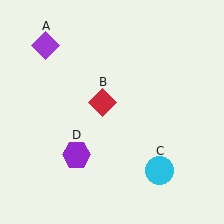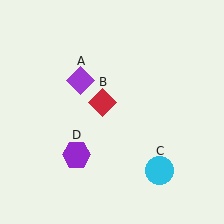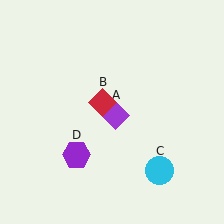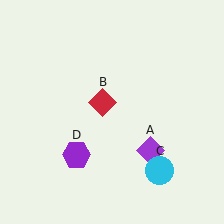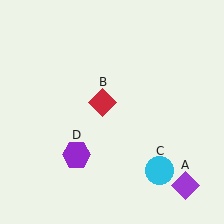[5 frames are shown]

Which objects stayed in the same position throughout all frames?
Red diamond (object B) and cyan circle (object C) and purple hexagon (object D) remained stationary.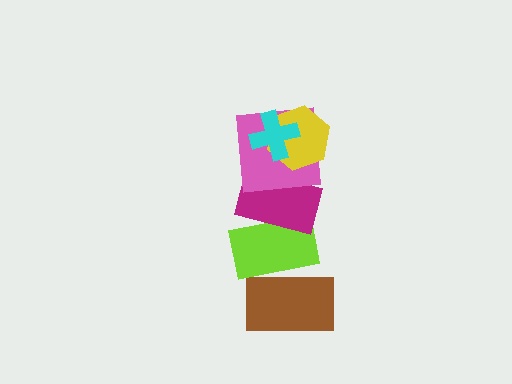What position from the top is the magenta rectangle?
The magenta rectangle is 4th from the top.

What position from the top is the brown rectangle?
The brown rectangle is 6th from the top.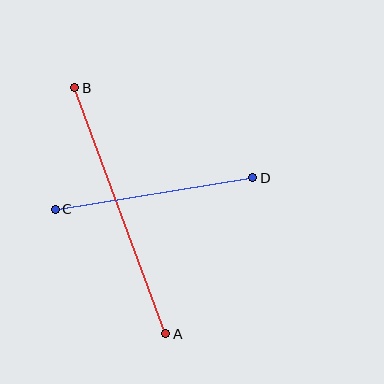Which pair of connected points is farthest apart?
Points A and B are farthest apart.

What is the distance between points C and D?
The distance is approximately 200 pixels.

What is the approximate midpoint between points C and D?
The midpoint is at approximately (154, 194) pixels.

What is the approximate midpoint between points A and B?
The midpoint is at approximately (120, 211) pixels.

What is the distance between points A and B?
The distance is approximately 262 pixels.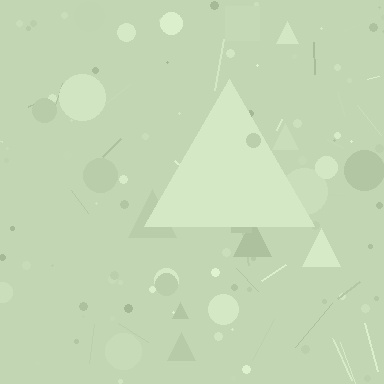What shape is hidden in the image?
A triangle is hidden in the image.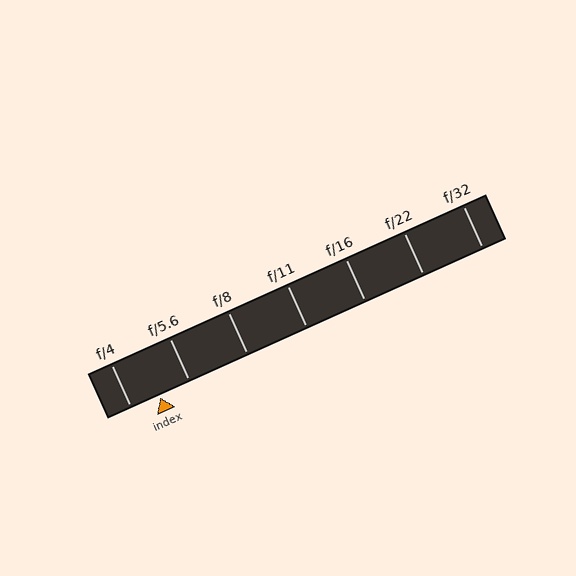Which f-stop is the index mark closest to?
The index mark is closest to f/4.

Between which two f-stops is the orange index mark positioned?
The index mark is between f/4 and f/5.6.